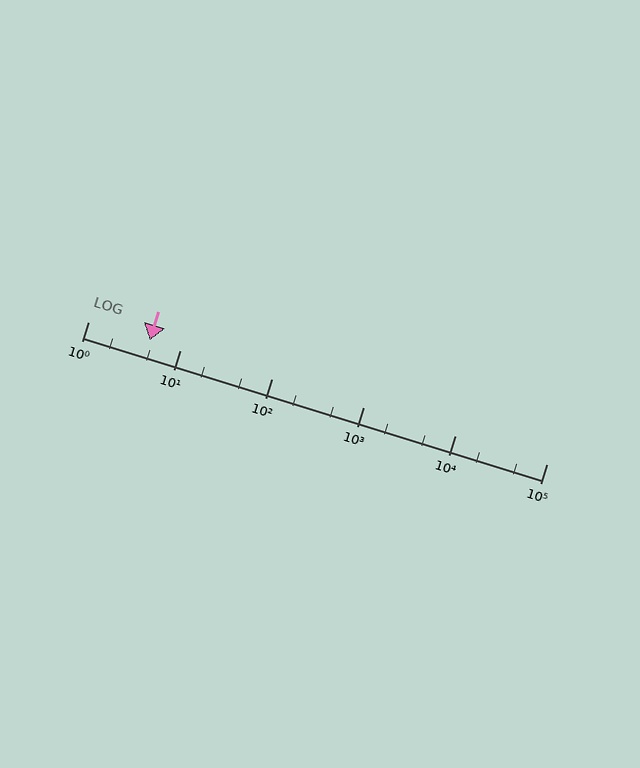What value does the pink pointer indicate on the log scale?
The pointer indicates approximately 4.7.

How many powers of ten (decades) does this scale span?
The scale spans 5 decades, from 1 to 100000.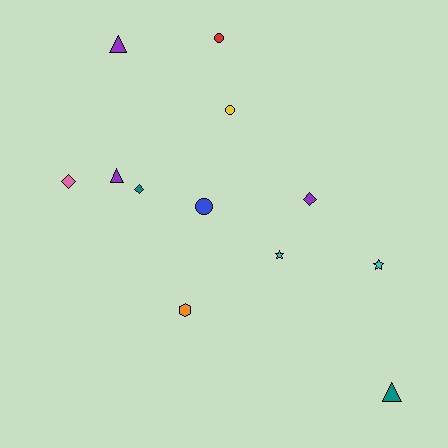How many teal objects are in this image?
There are 2 teal objects.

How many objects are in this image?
There are 12 objects.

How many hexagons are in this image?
There is 1 hexagon.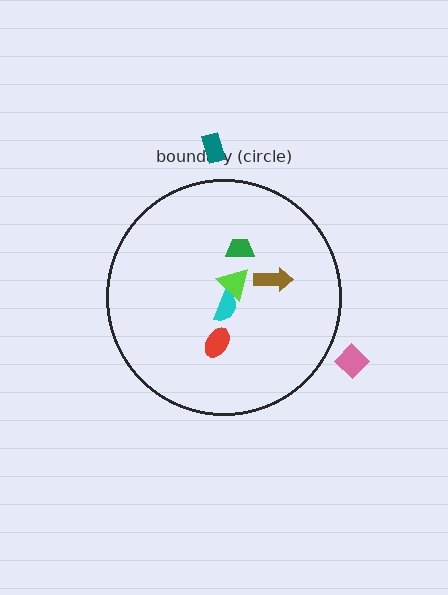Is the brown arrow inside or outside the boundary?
Inside.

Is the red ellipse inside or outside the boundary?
Inside.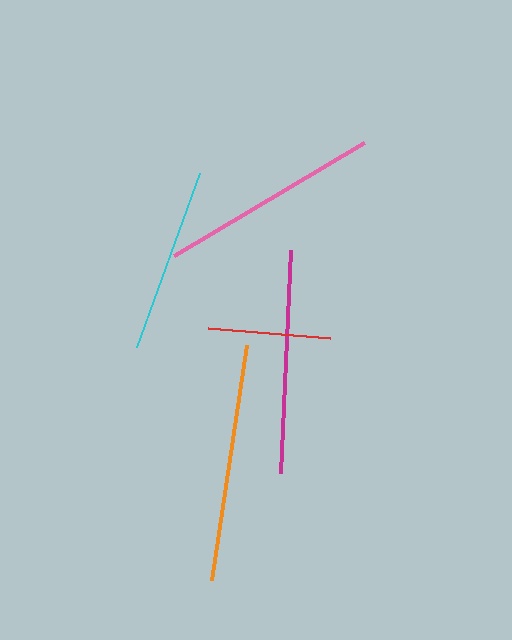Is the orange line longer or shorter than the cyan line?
The orange line is longer than the cyan line.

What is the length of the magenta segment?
The magenta segment is approximately 223 pixels long.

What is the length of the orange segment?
The orange segment is approximately 238 pixels long.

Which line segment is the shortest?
The red line is the shortest at approximately 122 pixels.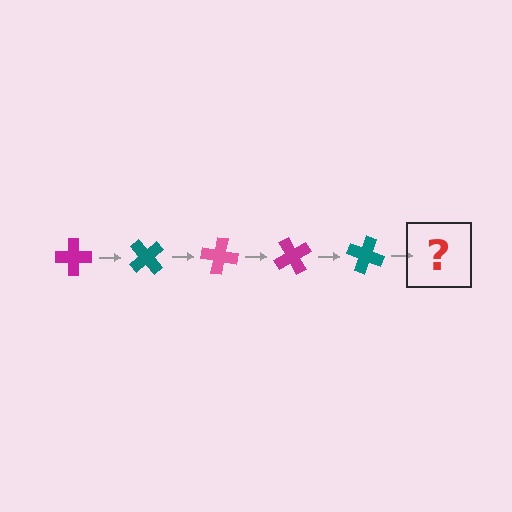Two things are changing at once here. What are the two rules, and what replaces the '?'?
The two rules are that it rotates 50 degrees each step and the color cycles through magenta, teal, and pink. The '?' should be a pink cross, rotated 250 degrees from the start.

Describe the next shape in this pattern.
It should be a pink cross, rotated 250 degrees from the start.